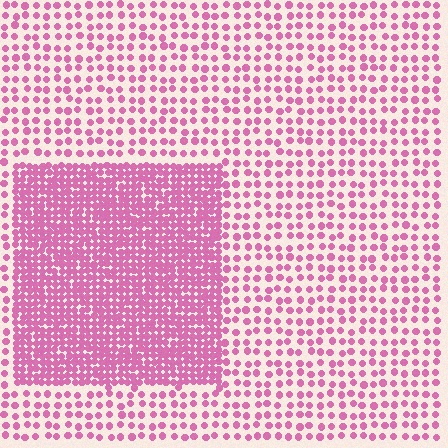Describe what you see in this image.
The image contains small pink elements arranged at two different densities. A rectangle-shaped region is visible where the elements are more densely packed than the surrounding area.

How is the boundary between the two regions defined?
The boundary is defined by a change in element density (approximately 2.6x ratio). All elements are the same color, size, and shape.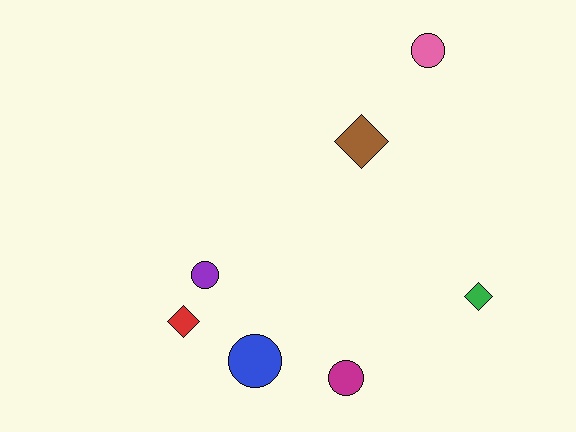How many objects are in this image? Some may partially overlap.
There are 7 objects.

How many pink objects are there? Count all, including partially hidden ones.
There is 1 pink object.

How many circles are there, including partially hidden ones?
There are 4 circles.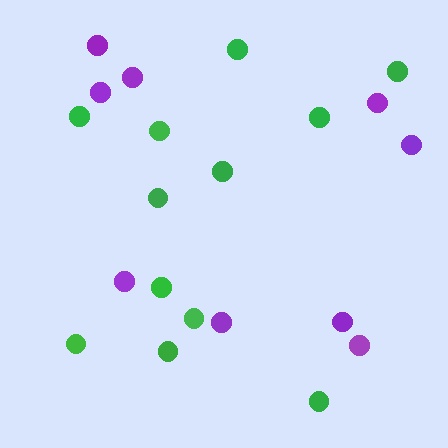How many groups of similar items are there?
There are 2 groups: one group of green circles (12) and one group of purple circles (9).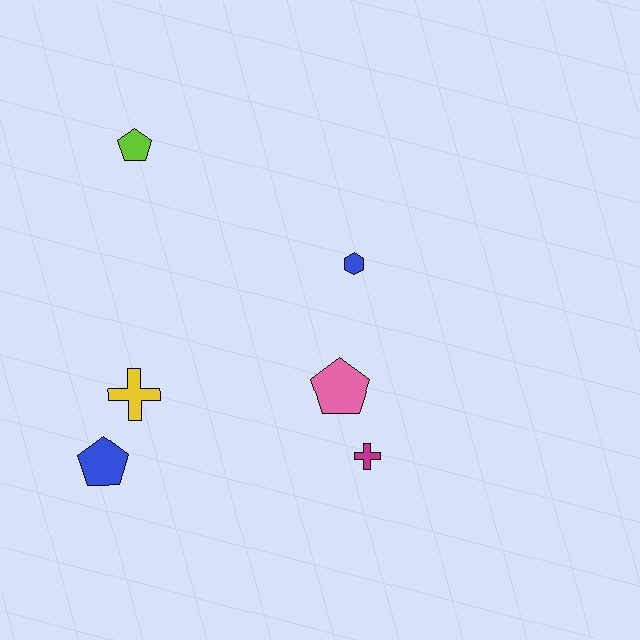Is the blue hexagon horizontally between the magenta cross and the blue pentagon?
Yes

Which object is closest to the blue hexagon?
The pink pentagon is closest to the blue hexagon.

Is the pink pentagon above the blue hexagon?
No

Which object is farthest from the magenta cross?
The lime pentagon is farthest from the magenta cross.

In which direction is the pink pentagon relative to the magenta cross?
The pink pentagon is above the magenta cross.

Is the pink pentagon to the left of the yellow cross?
No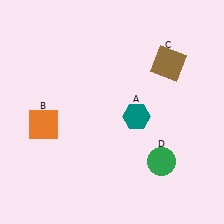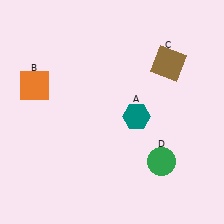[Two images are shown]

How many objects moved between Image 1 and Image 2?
1 object moved between the two images.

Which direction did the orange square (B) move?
The orange square (B) moved up.